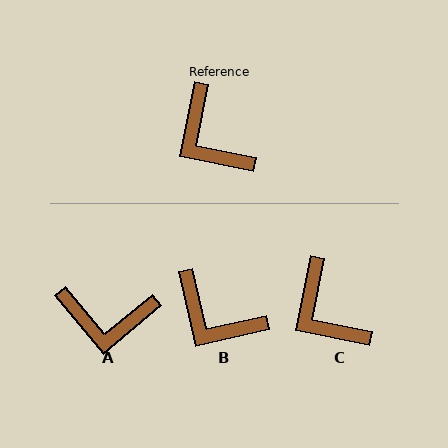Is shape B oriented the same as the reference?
No, it is off by about 24 degrees.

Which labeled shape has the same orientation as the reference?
C.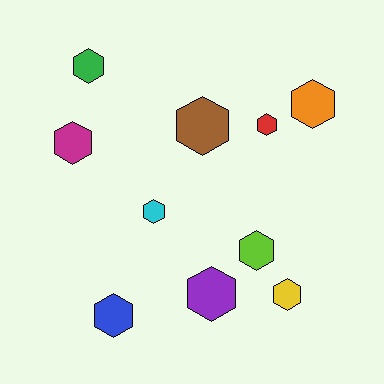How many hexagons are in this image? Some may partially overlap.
There are 10 hexagons.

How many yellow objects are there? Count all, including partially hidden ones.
There is 1 yellow object.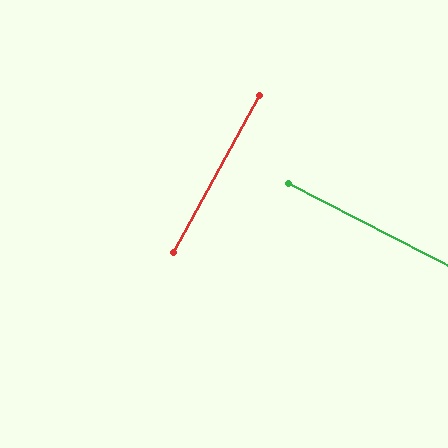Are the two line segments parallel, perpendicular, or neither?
Perpendicular — they meet at approximately 89°.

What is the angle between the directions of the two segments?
Approximately 89 degrees.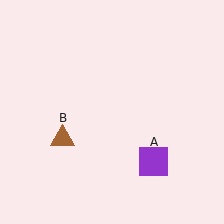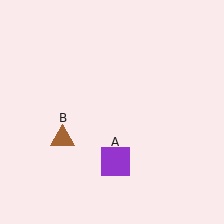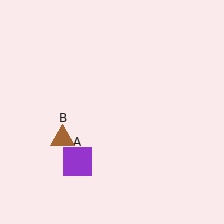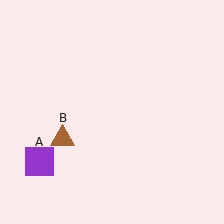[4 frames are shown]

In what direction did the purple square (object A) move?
The purple square (object A) moved left.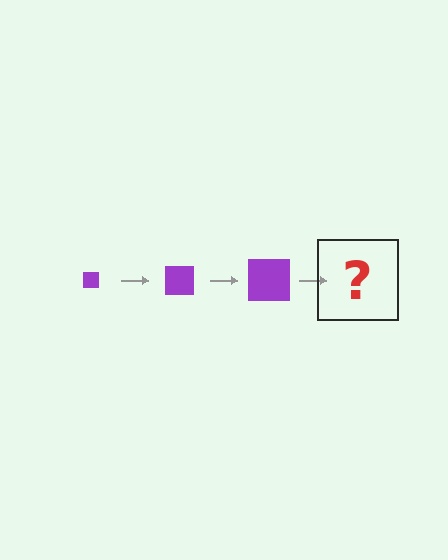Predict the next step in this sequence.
The next step is a purple square, larger than the previous one.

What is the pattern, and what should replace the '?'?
The pattern is that the square gets progressively larger each step. The '?' should be a purple square, larger than the previous one.